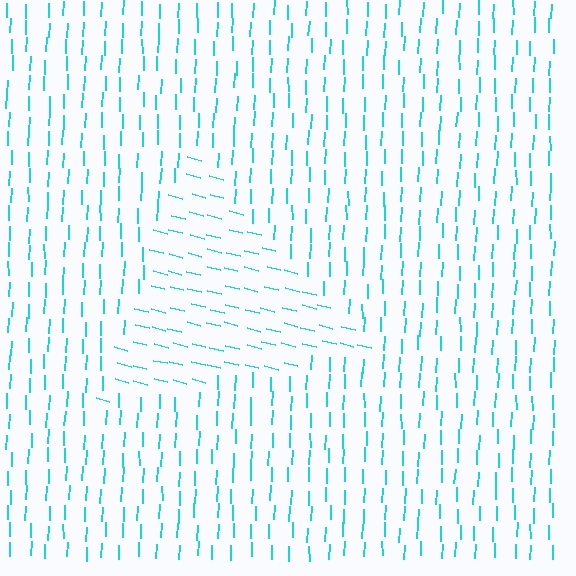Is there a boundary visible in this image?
Yes, there is a texture boundary formed by a change in line orientation.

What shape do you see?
I see a triangle.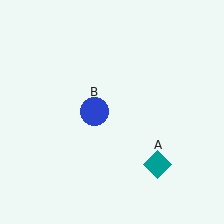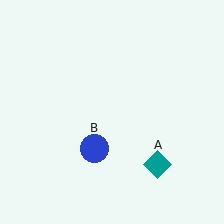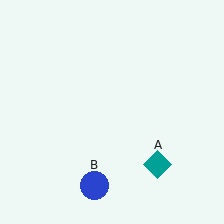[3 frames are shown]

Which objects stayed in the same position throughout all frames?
Teal diamond (object A) remained stationary.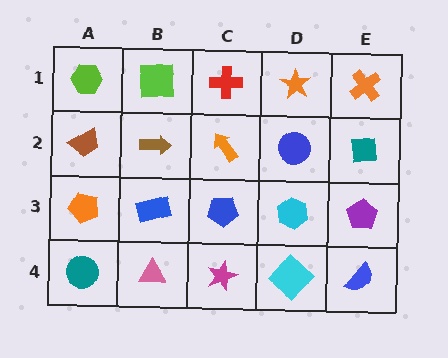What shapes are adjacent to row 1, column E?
A teal square (row 2, column E), an orange star (row 1, column D).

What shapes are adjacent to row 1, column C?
An orange arrow (row 2, column C), a lime square (row 1, column B), an orange star (row 1, column D).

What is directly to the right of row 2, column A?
A brown arrow.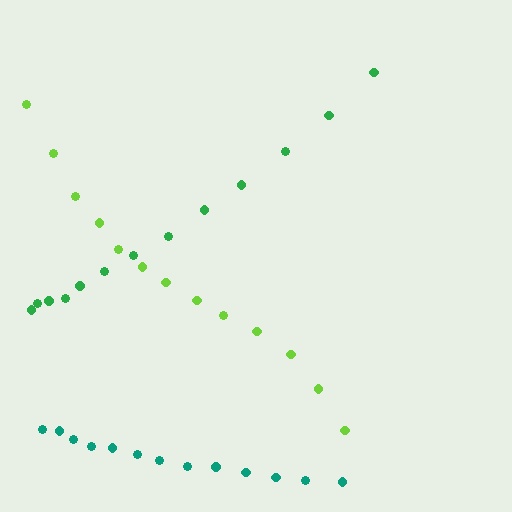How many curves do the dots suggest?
There are 3 distinct paths.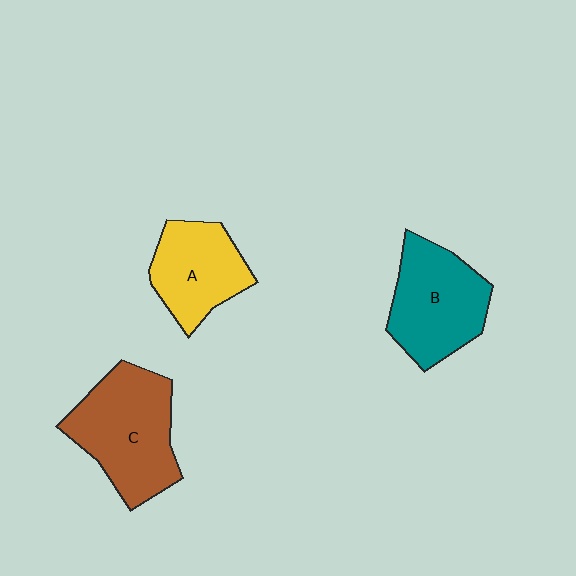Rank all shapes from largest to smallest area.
From largest to smallest: C (brown), B (teal), A (yellow).